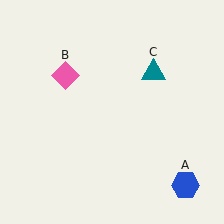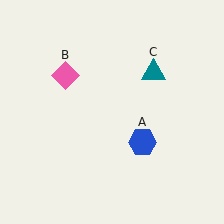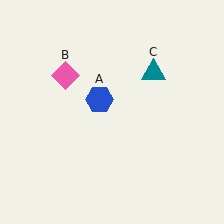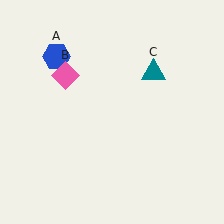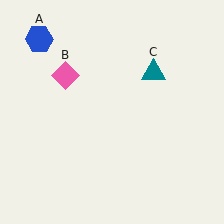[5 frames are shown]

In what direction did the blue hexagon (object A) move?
The blue hexagon (object A) moved up and to the left.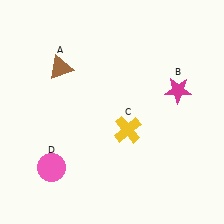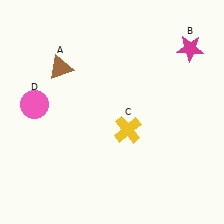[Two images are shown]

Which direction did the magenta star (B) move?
The magenta star (B) moved up.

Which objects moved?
The objects that moved are: the magenta star (B), the pink circle (D).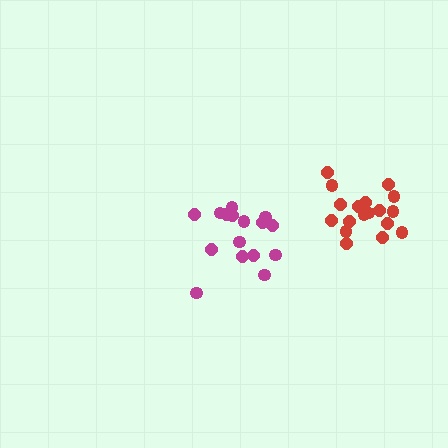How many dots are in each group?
Group 1: 16 dots, Group 2: 18 dots (34 total).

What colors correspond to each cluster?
The clusters are colored: magenta, red.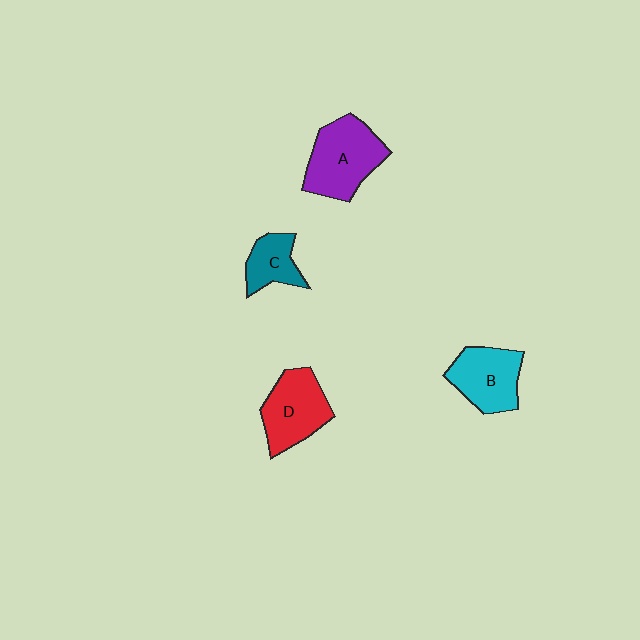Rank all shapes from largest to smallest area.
From largest to smallest: A (purple), D (red), B (cyan), C (teal).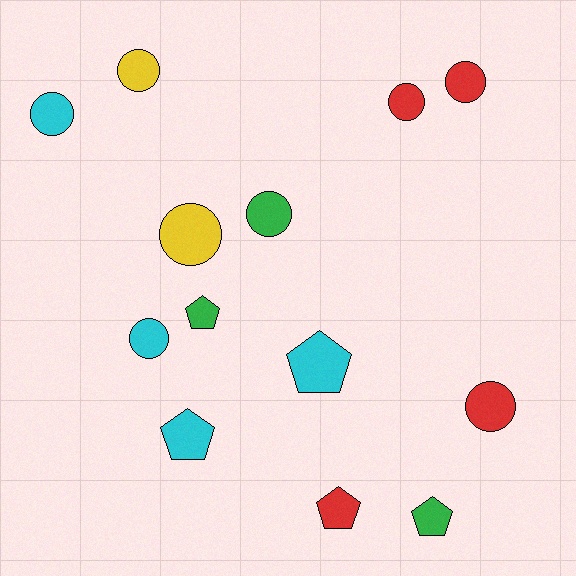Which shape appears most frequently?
Circle, with 8 objects.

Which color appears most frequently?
Cyan, with 4 objects.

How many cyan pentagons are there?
There are 2 cyan pentagons.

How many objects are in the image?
There are 13 objects.